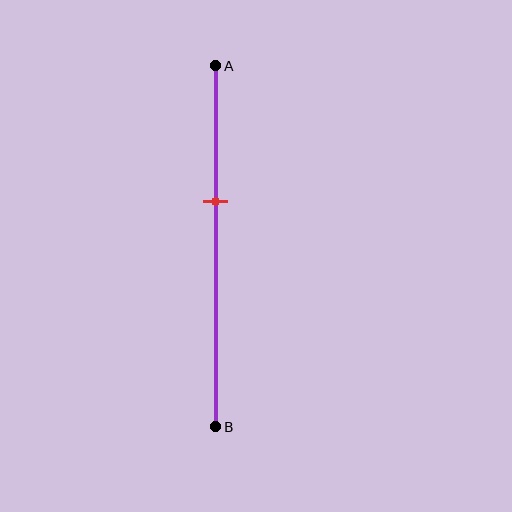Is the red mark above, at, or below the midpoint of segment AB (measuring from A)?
The red mark is above the midpoint of segment AB.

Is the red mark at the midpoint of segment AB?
No, the mark is at about 40% from A, not at the 50% midpoint.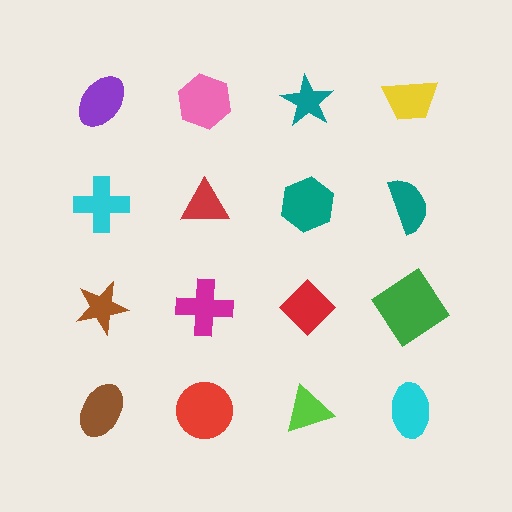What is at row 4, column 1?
A brown ellipse.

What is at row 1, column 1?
A purple ellipse.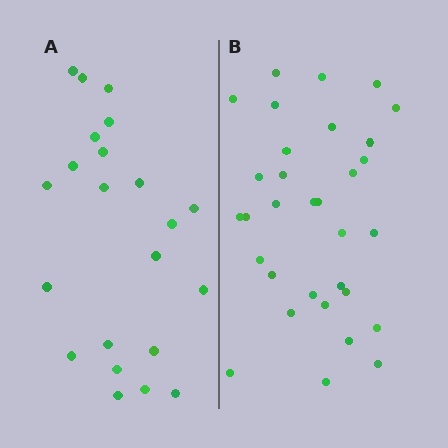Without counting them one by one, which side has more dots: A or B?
Region B (the right region) has more dots.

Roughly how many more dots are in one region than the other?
Region B has roughly 10 or so more dots than region A.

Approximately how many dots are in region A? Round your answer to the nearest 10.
About 20 dots. (The exact count is 22, which rounds to 20.)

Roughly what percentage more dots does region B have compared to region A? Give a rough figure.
About 45% more.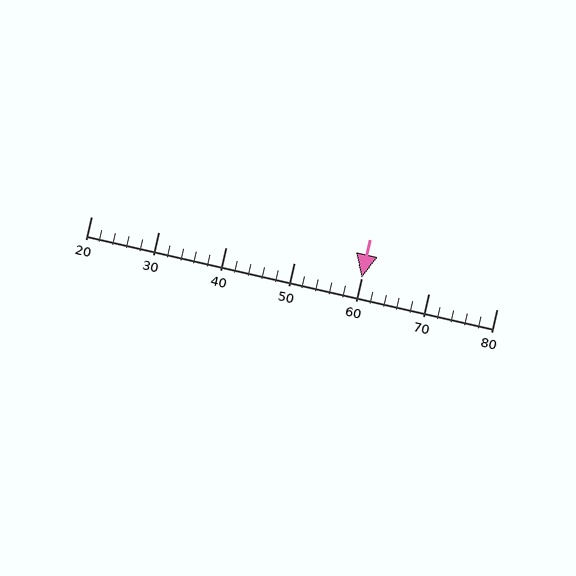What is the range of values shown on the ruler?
The ruler shows values from 20 to 80.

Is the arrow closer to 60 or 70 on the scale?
The arrow is closer to 60.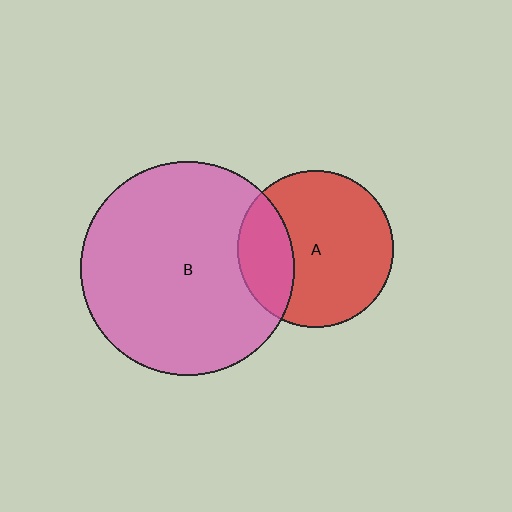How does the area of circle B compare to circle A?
Approximately 1.9 times.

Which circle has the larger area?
Circle B (pink).